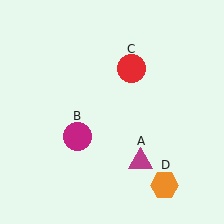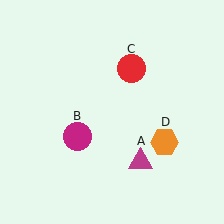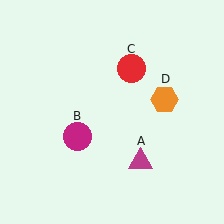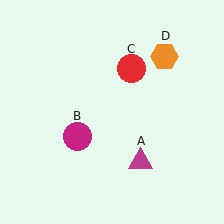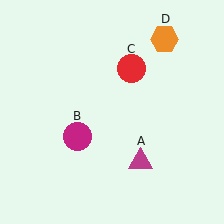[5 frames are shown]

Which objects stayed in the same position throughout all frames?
Magenta triangle (object A) and magenta circle (object B) and red circle (object C) remained stationary.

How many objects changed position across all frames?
1 object changed position: orange hexagon (object D).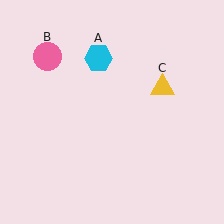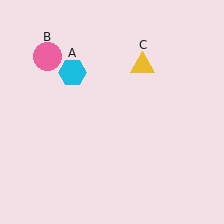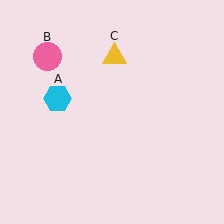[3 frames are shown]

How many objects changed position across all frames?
2 objects changed position: cyan hexagon (object A), yellow triangle (object C).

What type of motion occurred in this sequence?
The cyan hexagon (object A), yellow triangle (object C) rotated counterclockwise around the center of the scene.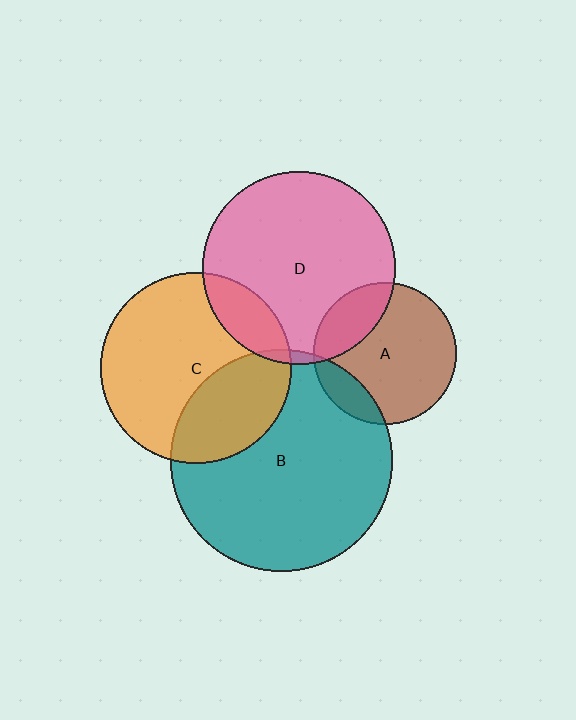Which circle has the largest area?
Circle B (teal).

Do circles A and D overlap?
Yes.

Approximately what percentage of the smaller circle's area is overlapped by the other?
Approximately 25%.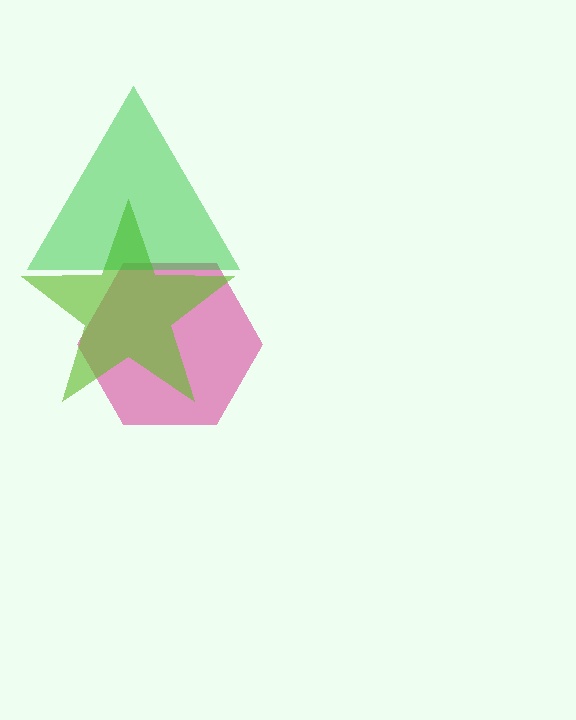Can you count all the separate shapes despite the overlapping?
Yes, there are 3 separate shapes.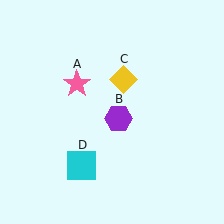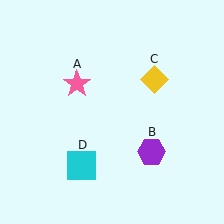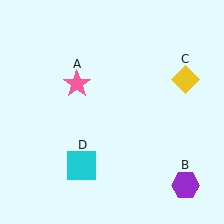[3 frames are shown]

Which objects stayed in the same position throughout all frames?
Pink star (object A) and cyan square (object D) remained stationary.